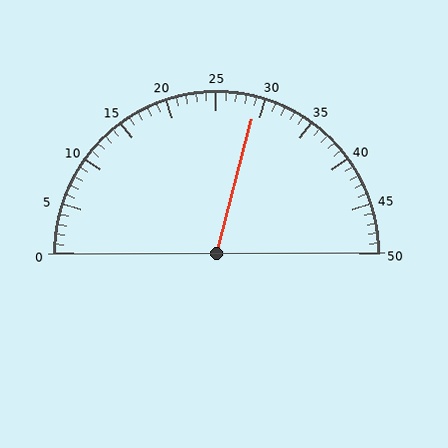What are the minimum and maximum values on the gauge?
The gauge ranges from 0 to 50.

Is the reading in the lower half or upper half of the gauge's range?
The reading is in the upper half of the range (0 to 50).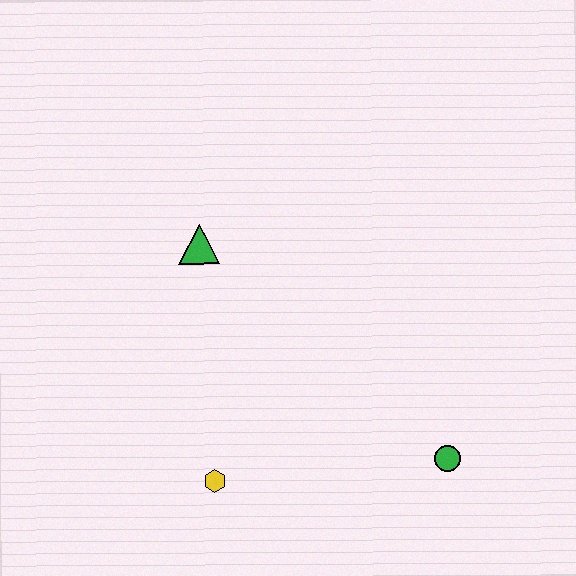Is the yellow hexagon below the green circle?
Yes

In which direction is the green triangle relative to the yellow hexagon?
The green triangle is above the yellow hexagon.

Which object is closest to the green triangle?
The yellow hexagon is closest to the green triangle.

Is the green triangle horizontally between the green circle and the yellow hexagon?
No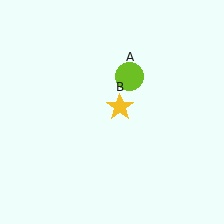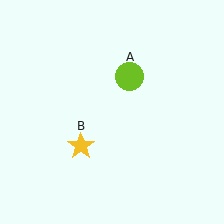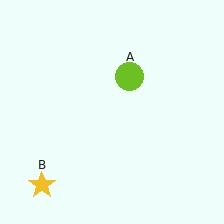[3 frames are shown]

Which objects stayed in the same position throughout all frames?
Lime circle (object A) remained stationary.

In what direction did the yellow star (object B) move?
The yellow star (object B) moved down and to the left.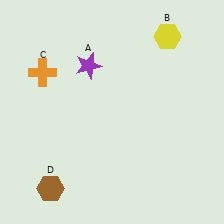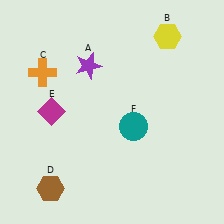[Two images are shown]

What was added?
A magenta diamond (E), a teal circle (F) were added in Image 2.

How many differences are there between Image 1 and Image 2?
There are 2 differences between the two images.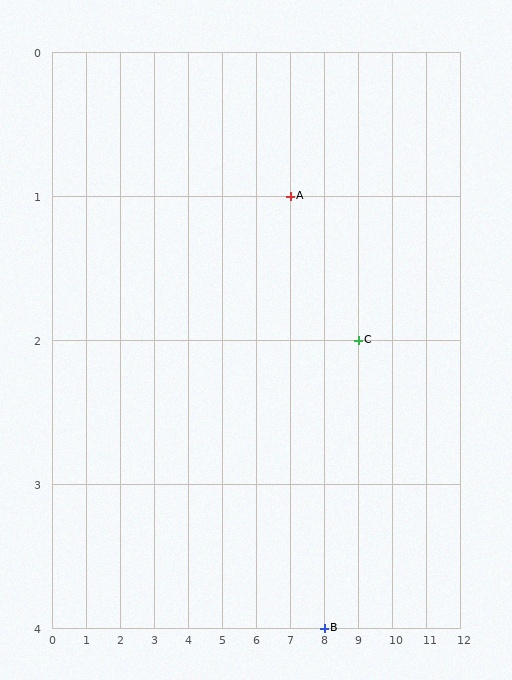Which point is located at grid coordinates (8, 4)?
Point B is at (8, 4).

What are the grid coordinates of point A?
Point A is at grid coordinates (7, 1).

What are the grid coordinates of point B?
Point B is at grid coordinates (8, 4).